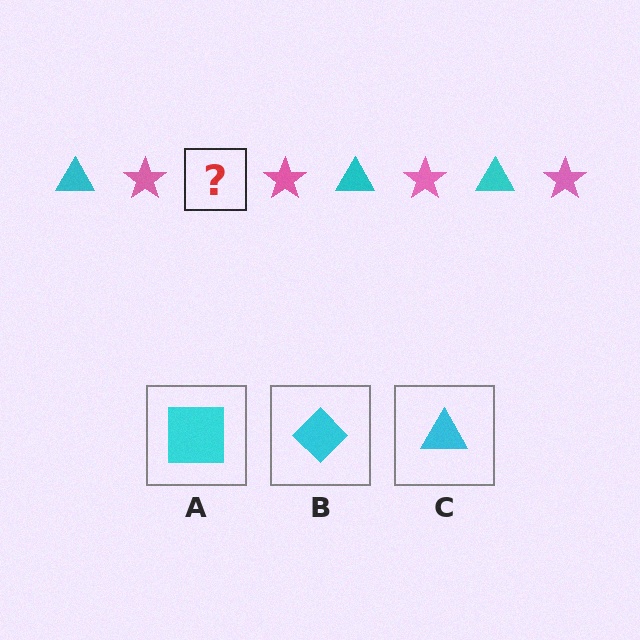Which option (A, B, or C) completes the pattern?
C.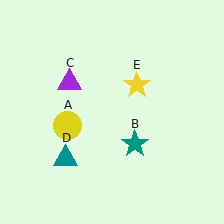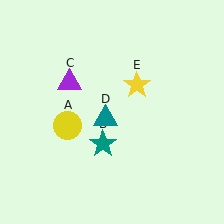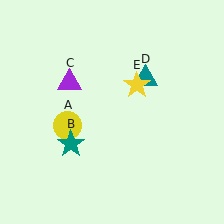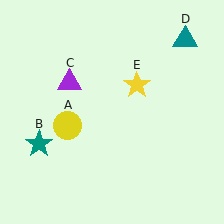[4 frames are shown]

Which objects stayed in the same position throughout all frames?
Yellow circle (object A) and purple triangle (object C) and yellow star (object E) remained stationary.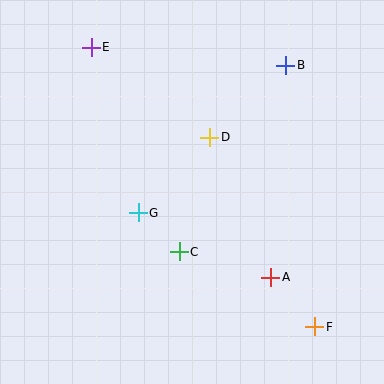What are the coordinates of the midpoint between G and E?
The midpoint between G and E is at (115, 130).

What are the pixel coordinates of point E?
Point E is at (91, 47).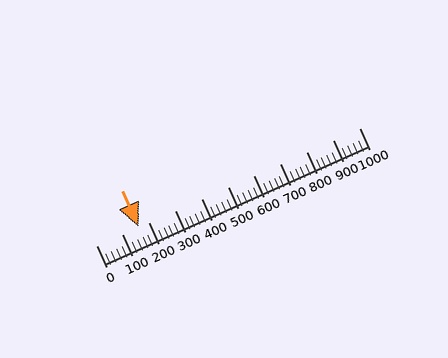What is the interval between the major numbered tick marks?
The major tick marks are spaced 100 units apart.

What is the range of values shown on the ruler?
The ruler shows values from 0 to 1000.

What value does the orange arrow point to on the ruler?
The orange arrow points to approximately 160.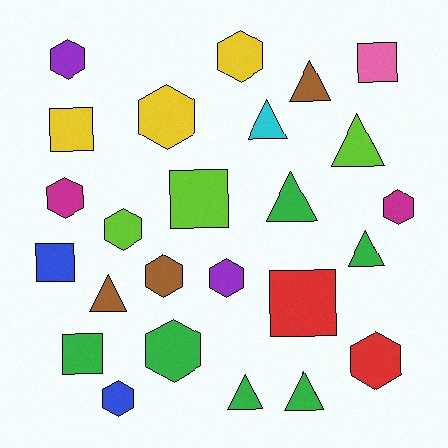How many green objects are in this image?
There are 6 green objects.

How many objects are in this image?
There are 25 objects.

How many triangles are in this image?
There are 8 triangles.